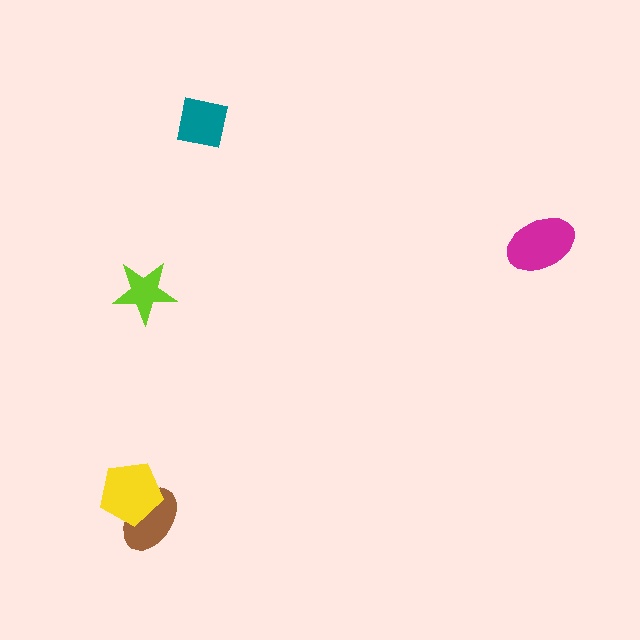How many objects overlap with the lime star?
0 objects overlap with the lime star.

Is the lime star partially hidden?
No, no other shape covers it.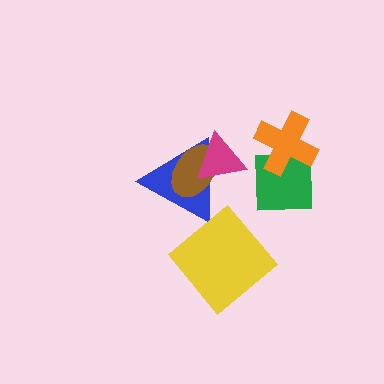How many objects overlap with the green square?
1 object overlaps with the green square.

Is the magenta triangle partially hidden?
No, no other shape covers it.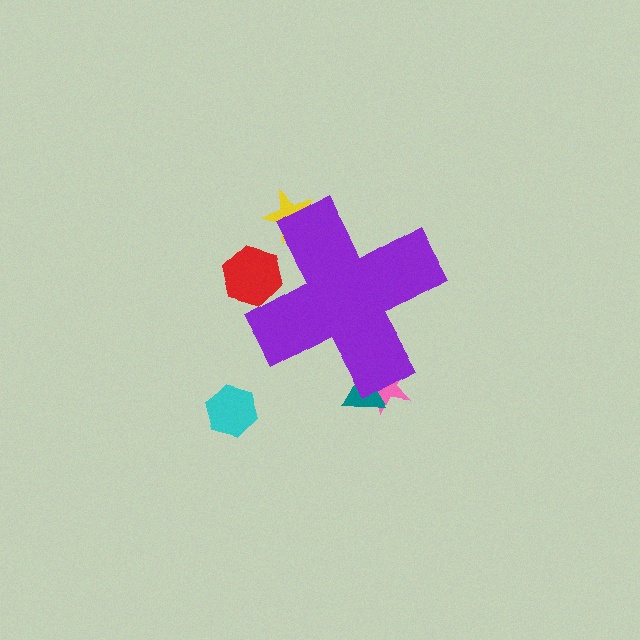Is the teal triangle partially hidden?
Yes, the teal triangle is partially hidden behind the purple cross.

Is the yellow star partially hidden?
Yes, the yellow star is partially hidden behind the purple cross.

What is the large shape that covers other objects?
A purple cross.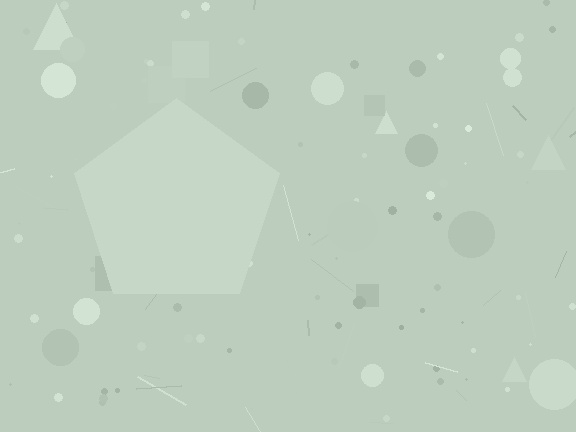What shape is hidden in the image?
A pentagon is hidden in the image.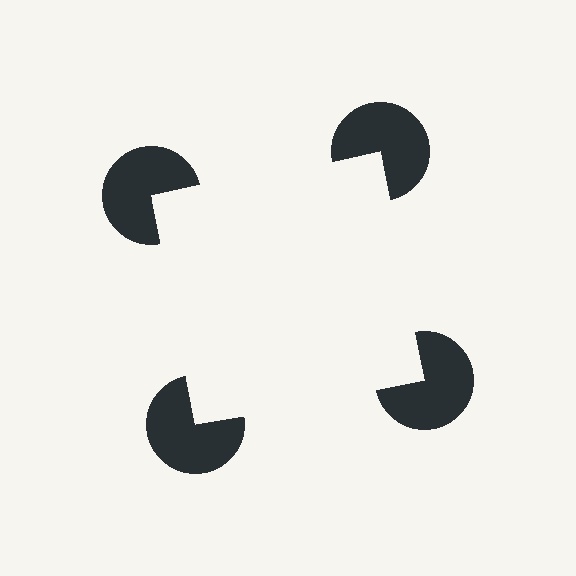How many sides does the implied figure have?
4 sides.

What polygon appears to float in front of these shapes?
An illusory square — its edges are inferred from the aligned wedge cuts in the pac-man discs, not physically drawn.